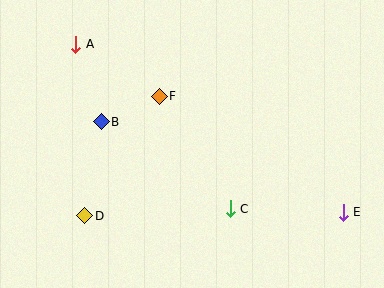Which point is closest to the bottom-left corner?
Point D is closest to the bottom-left corner.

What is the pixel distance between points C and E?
The distance between C and E is 113 pixels.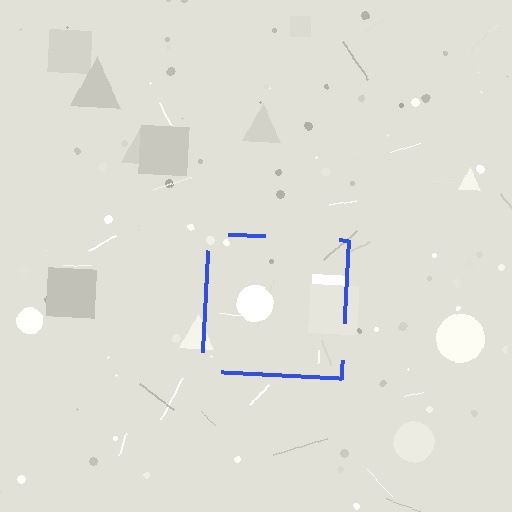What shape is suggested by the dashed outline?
The dashed outline suggests a square.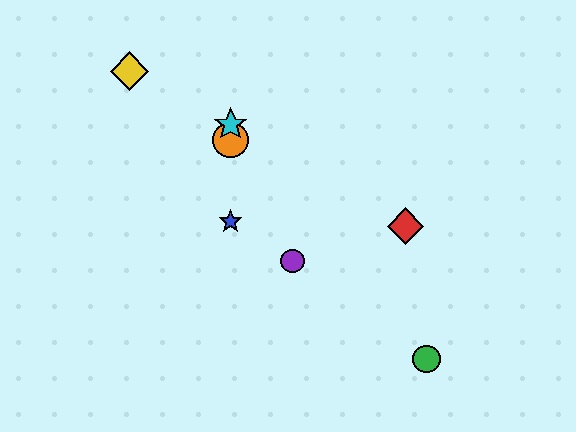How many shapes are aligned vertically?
3 shapes (the blue star, the orange circle, the cyan star) are aligned vertically.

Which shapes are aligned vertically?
The blue star, the orange circle, the cyan star are aligned vertically.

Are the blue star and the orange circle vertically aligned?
Yes, both are at x≈231.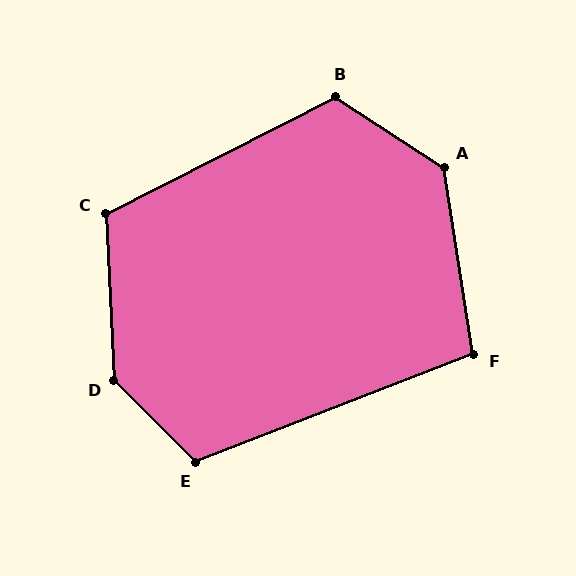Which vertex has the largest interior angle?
D, at approximately 138 degrees.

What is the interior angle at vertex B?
Approximately 120 degrees (obtuse).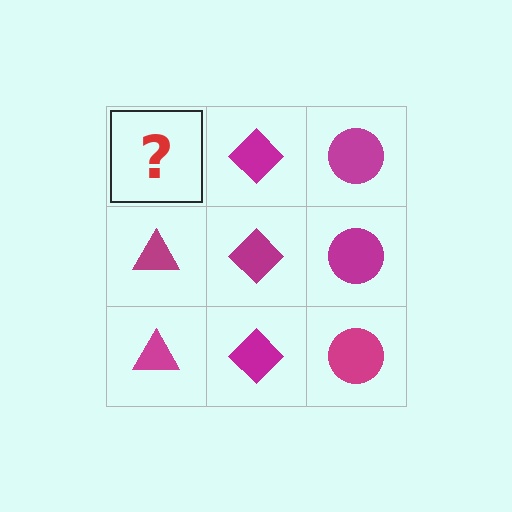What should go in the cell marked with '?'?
The missing cell should contain a magenta triangle.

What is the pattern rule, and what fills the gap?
The rule is that each column has a consistent shape. The gap should be filled with a magenta triangle.